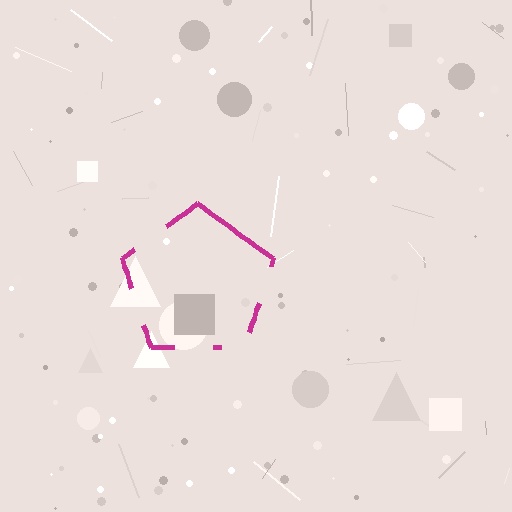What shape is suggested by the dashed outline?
The dashed outline suggests a pentagon.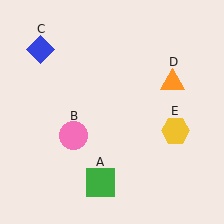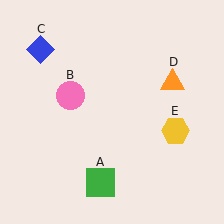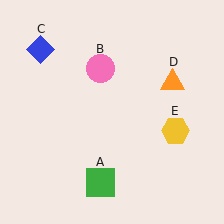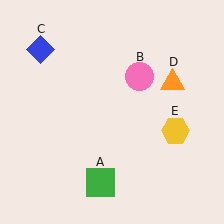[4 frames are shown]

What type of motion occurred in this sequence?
The pink circle (object B) rotated clockwise around the center of the scene.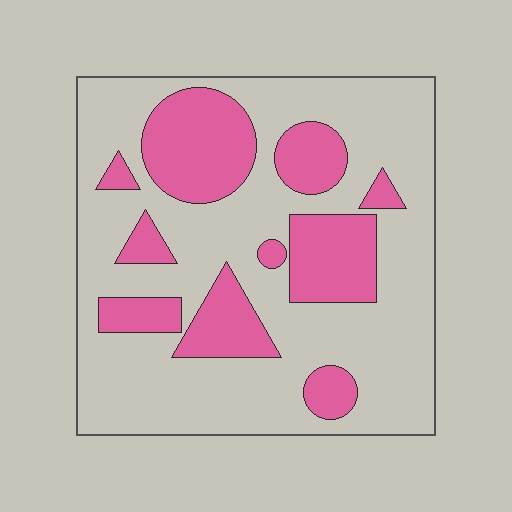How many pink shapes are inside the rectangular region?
10.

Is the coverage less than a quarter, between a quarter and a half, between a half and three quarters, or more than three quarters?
Between a quarter and a half.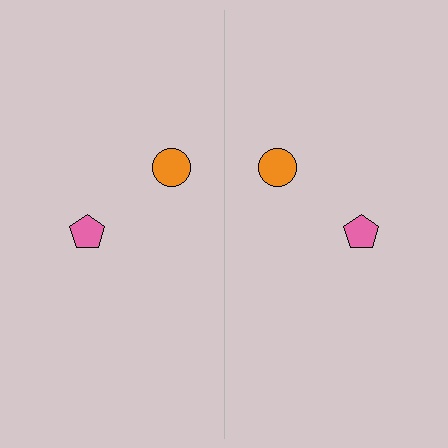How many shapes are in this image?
There are 4 shapes in this image.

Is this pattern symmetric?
Yes, this pattern has bilateral (reflection) symmetry.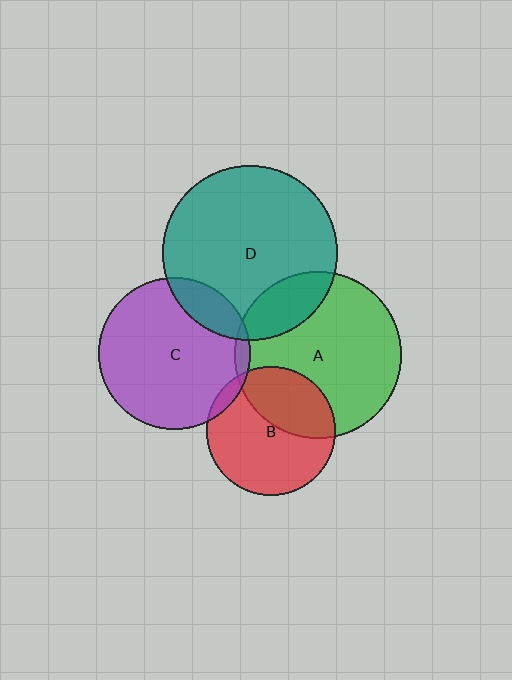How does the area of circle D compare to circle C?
Approximately 1.3 times.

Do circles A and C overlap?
Yes.